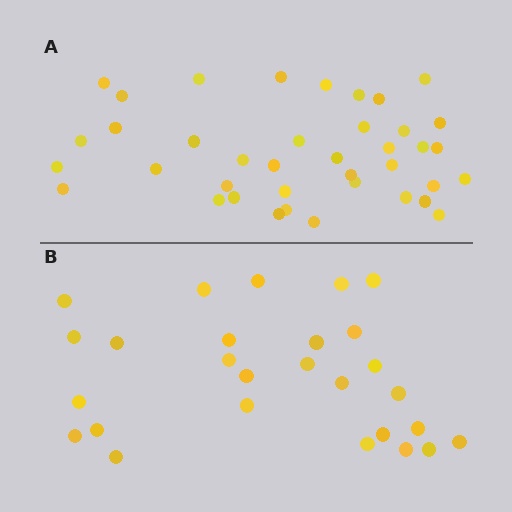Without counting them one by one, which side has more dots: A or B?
Region A (the top region) has more dots.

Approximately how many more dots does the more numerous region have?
Region A has roughly 12 or so more dots than region B.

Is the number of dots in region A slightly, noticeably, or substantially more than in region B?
Region A has noticeably more, but not dramatically so. The ratio is roughly 1.4 to 1.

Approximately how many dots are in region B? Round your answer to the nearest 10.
About 30 dots. (The exact count is 27, which rounds to 30.)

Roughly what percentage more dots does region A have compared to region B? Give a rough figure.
About 45% more.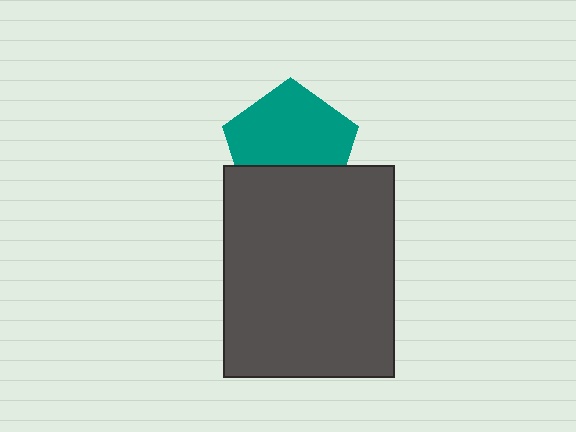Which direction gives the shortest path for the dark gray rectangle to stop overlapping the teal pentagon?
Moving down gives the shortest separation.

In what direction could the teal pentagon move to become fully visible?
The teal pentagon could move up. That would shift it out from behind the dark gray rectangle entirely.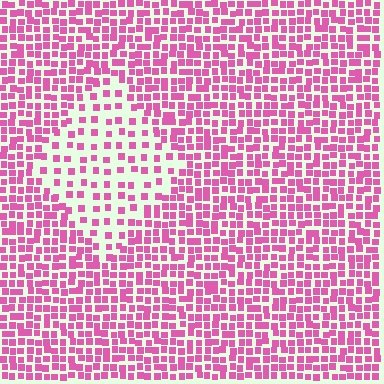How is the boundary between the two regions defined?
The boundary is defined by a change in element density (approximately 2.2x ratio). All elements are the same color, size, and shape.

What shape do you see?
I see a diamond.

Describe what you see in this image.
The image contains small pink elements arranged at two different densities. A diamond-shaped region is visible where the elements are less densely packed than the surrounding area.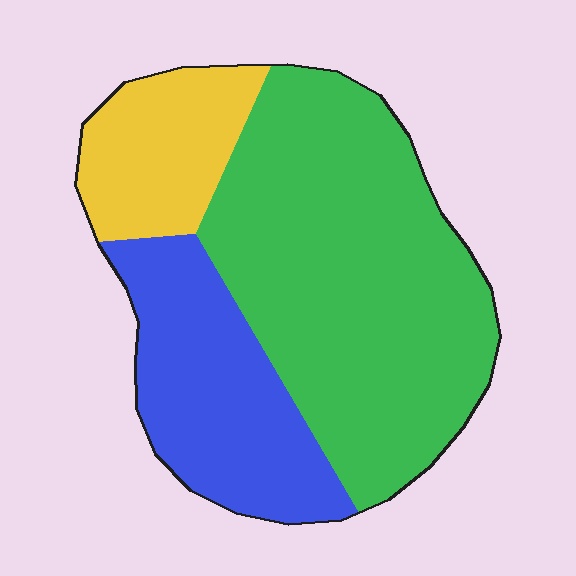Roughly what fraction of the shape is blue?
Blue takes up about one quarter (1/4) of the shape.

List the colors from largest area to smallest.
From largest to smallest: green, blue, yellow.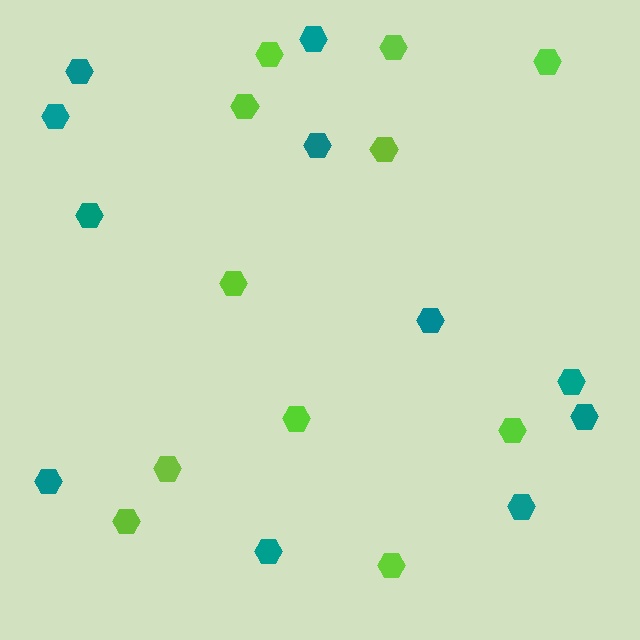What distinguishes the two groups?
There are 2 groups: one group of teal hexagons (11) and one group of lime hexagons (11).